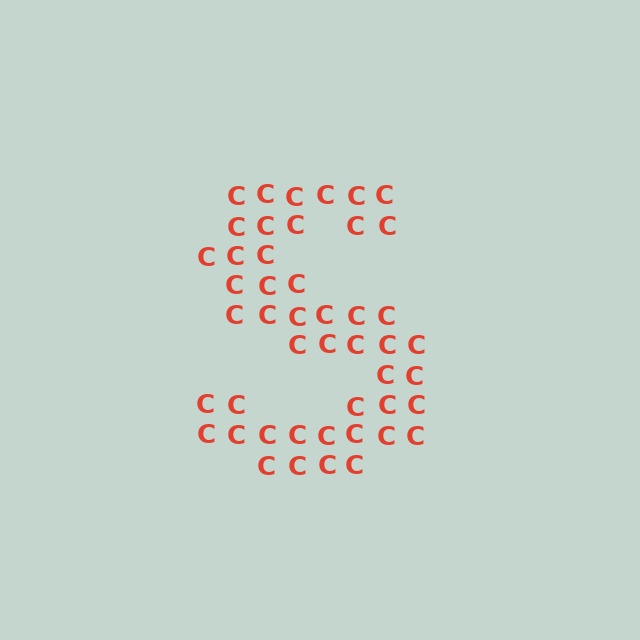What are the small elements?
The small elements are letter C's.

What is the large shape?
The large shape is the letter S.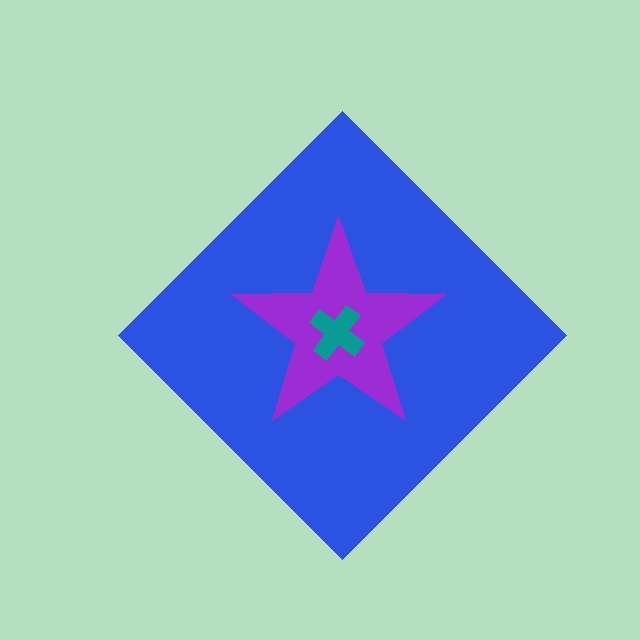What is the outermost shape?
The blue diamond.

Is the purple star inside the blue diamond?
Yes.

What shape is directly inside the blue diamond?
The purple star.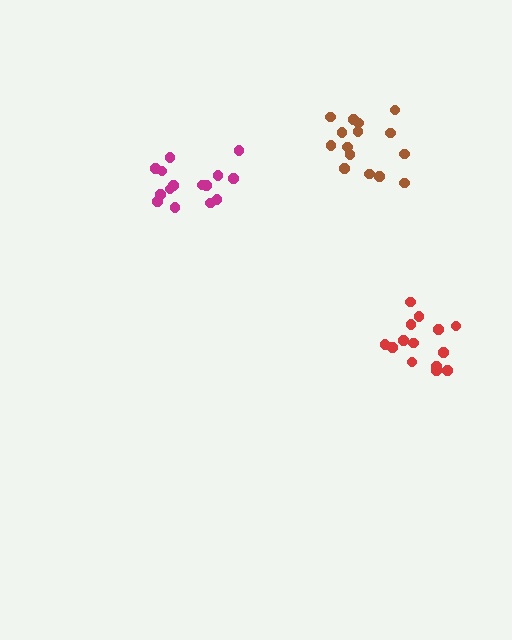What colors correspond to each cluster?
The clusters are colored: magenta, brown, red.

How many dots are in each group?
Group 1: 15 dots, Group 2: 15 dots, Group 3: 14 dots (44 total).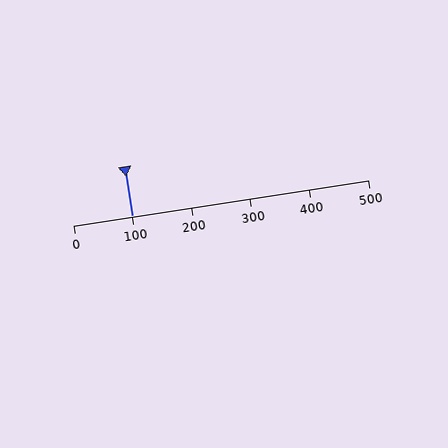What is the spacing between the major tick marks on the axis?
The major ticks are spaced 100 apart.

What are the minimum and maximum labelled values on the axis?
The axis runs from 0 to 500.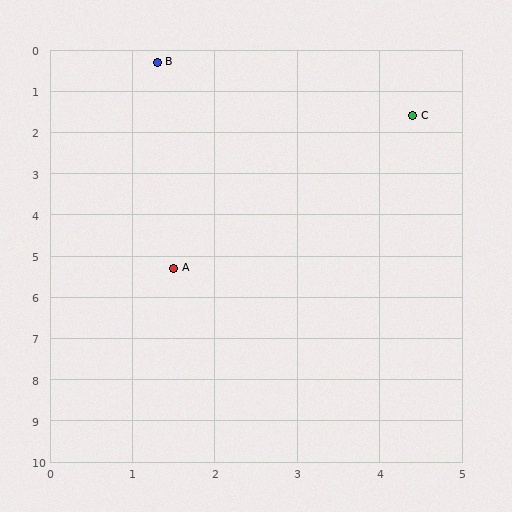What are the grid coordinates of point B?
Point B is at approximately (1.3, 0.3).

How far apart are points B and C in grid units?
Points B and C are about 3.4 grid units apart.